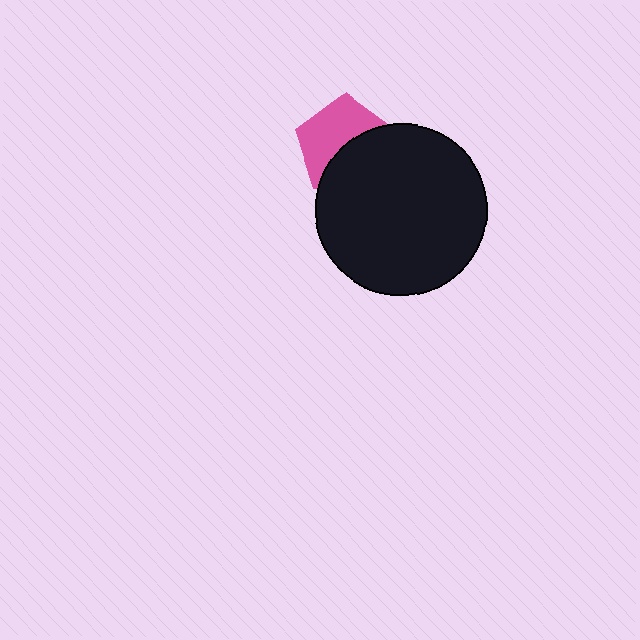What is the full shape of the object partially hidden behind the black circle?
The partially hidden object is a pink pentagon.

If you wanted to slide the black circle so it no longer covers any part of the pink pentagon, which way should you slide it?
Slide it toward the lower-right — that is the most direct way to separate the two shapes.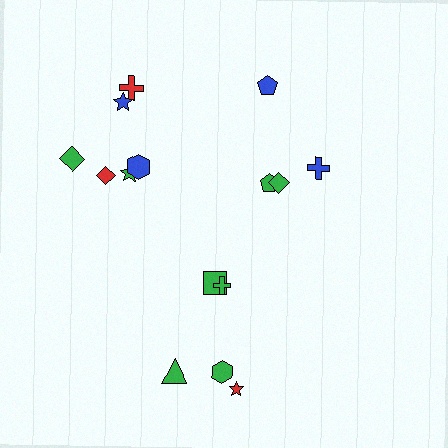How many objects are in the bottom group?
There are 5 objects.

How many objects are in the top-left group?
There are 6 objects.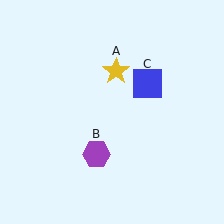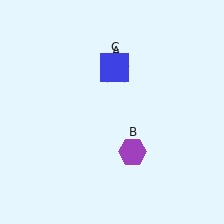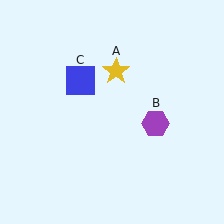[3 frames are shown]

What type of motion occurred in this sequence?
The purple hexagon (object B), blue square (object C) rotated counterclockwise around the center of the scene.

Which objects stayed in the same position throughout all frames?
Yellow star (object A) remained stationary.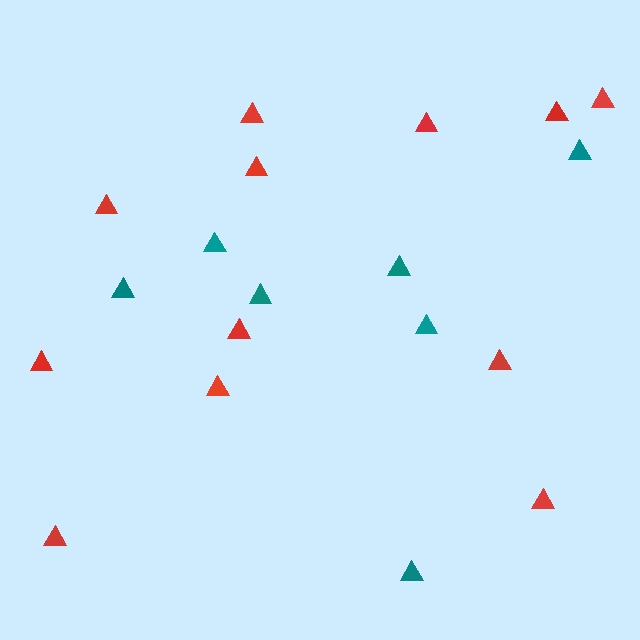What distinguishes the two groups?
There are 2 groups: one group of teal triangles (7) and one group of red triangles (12).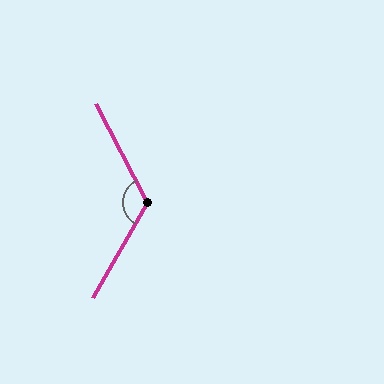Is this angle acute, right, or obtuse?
It is obtuse.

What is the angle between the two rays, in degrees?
Approximately 123 degrees.